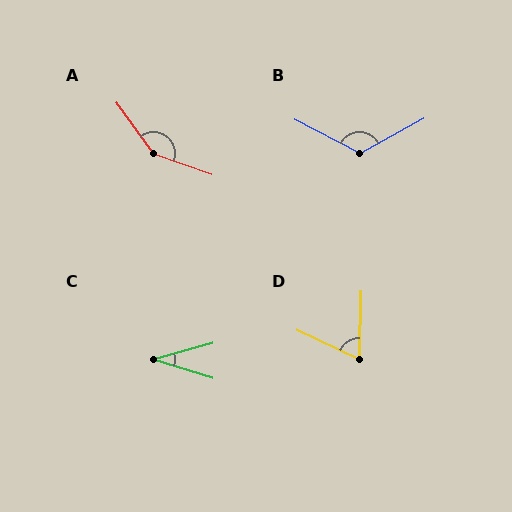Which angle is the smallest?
C, at approximately 33 degrees.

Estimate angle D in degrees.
Approximately 66 degrees.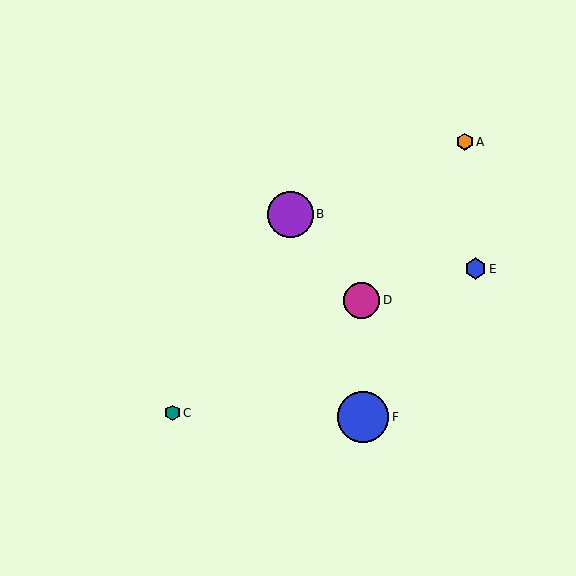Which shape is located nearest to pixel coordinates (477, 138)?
The orange hexagon (labeled A) at (465, 142) is nearest to that location.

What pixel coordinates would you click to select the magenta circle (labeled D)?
Click at (362, 300) to select the magenta circle D.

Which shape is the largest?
The blue circle (labeled F) is the largest.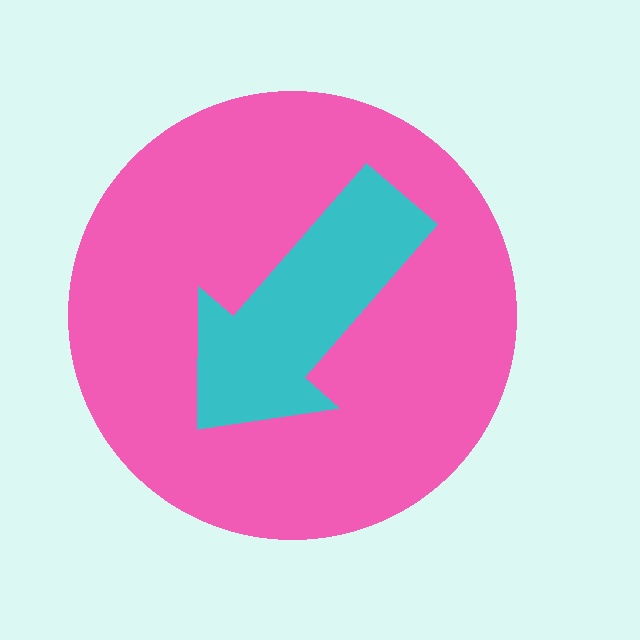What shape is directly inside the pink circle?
The cyan arrow.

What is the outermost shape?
The pink circle.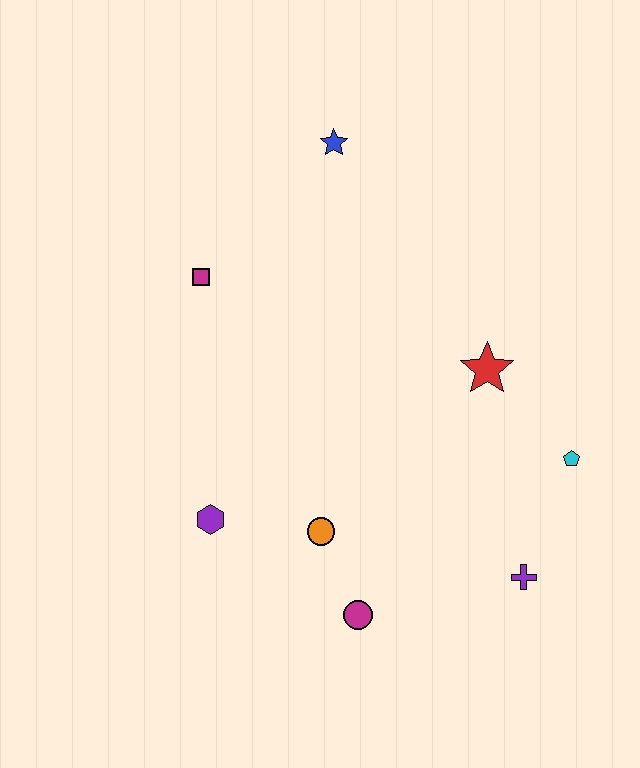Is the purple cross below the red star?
Yes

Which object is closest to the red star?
The cyan pentagon is closest to the red star.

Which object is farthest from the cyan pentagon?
The magenta square is farthest from the cyan pentagon.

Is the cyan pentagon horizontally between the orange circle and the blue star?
No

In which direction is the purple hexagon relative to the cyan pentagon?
The purple hexagon is to the left of the cyan pentagon.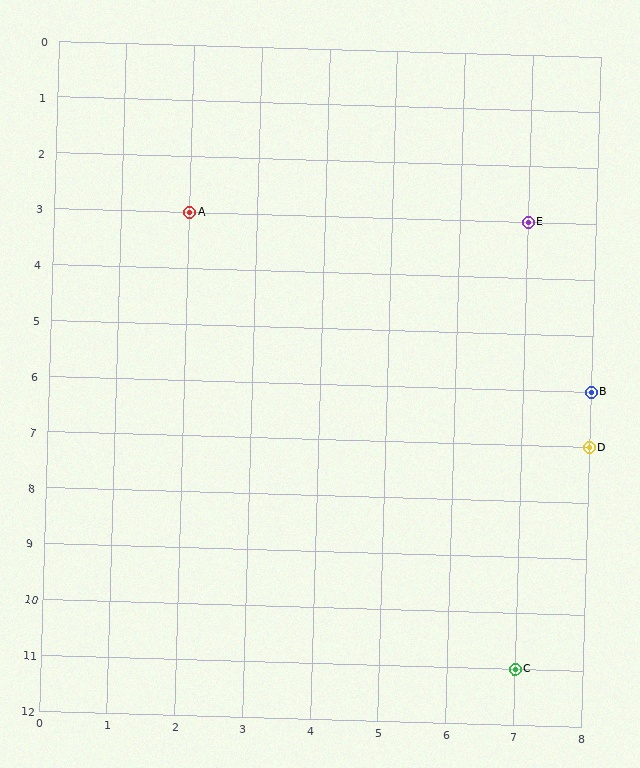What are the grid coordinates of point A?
Point A is at grid coordinates (2, 3).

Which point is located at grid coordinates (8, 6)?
Point B is at (8, 6).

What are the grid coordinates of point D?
Point D is at grid coordinates (8, 7).